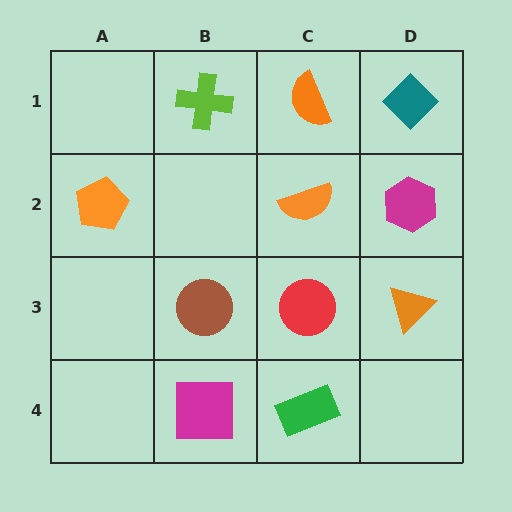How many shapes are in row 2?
3 shapes.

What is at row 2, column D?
A magenta hexagon.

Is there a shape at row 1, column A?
No, that cell is empty.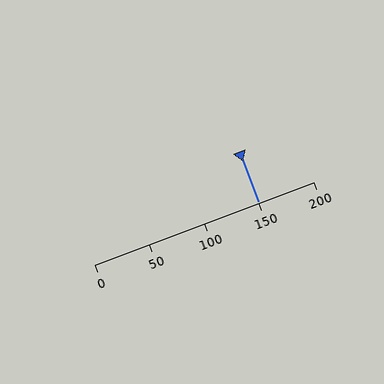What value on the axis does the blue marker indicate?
The marker indicates approximately 150.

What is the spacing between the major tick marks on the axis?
The major ticks are spaced 50 apart.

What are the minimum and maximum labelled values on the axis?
The axis runs from 0 to 200.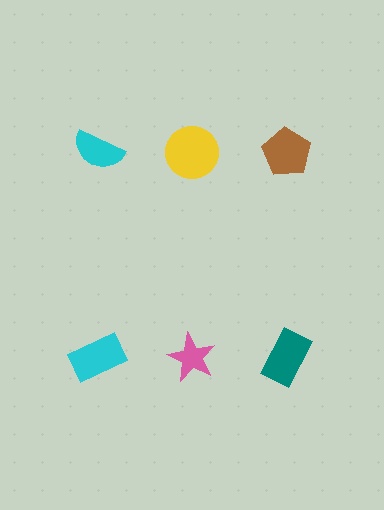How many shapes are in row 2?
3 shapes.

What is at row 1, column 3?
A brown pentagon.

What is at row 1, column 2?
A yellow circle.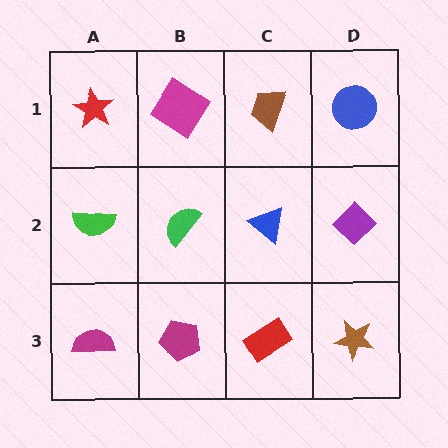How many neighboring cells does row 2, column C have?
4.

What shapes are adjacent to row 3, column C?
A blue triangle (row 2, column C), a magenta pentagon (row 3, column B), a brown star (row 3, column D).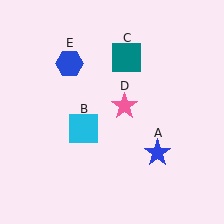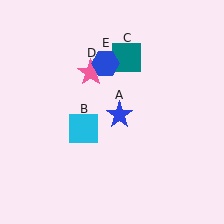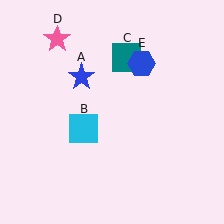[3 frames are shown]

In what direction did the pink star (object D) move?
The pink star (object D) moved up and to the left.